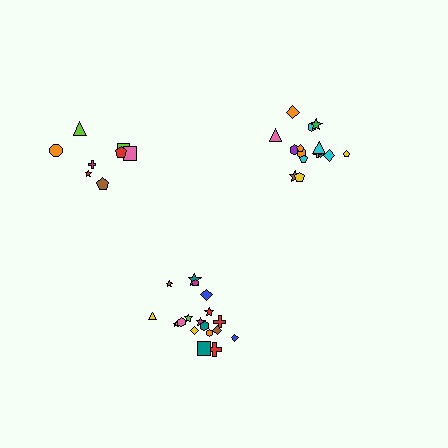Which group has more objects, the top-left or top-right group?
The top-right group.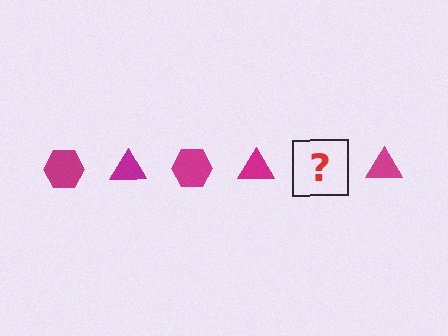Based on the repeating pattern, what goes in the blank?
The blank should be a magenta hexagon.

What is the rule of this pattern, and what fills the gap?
The rule is that the pattern cycles through hexagon, triangle shapes in magenta. The gap should be filled with a magenta hexagon.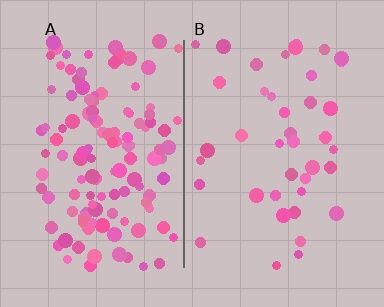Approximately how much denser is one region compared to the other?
Approximately 3.0× — region A over region B.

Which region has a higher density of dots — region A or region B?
A (the left).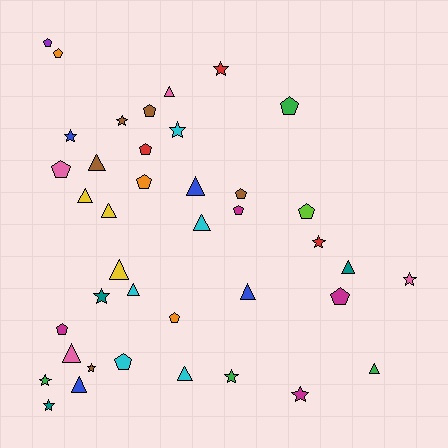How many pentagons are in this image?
There are 14 pentagons.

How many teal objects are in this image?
There are 3 teal objects.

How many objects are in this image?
There are 40 objects.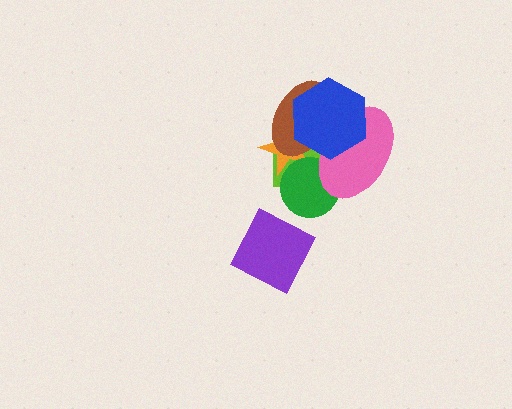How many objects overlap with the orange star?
5 objects overlap with the orange star.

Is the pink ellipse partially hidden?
Yes, it is partially covered by another shape.